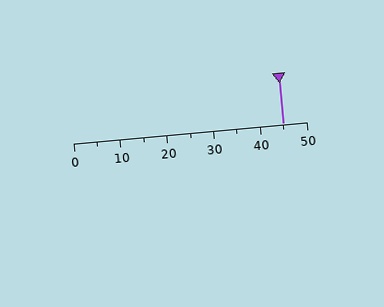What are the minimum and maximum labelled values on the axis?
The axis runs from 0 to 50.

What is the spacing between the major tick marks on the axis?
The major ticks are spaced 10 apart.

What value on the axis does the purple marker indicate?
The marker indicates approximately 45.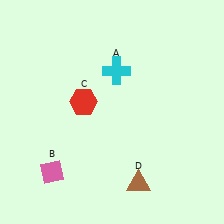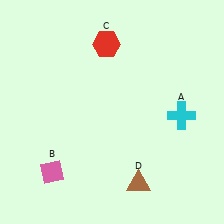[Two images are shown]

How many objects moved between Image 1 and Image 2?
2 objects moved between the two images.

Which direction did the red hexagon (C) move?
The red hexagon (C) moved up.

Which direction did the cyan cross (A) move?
The cyan cross (A) moved right.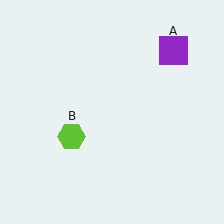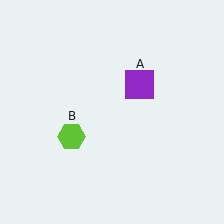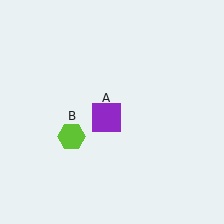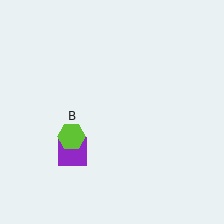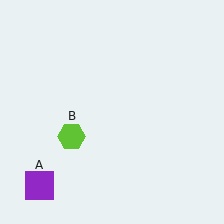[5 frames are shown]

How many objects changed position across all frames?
1 object changed position: purple square (object A).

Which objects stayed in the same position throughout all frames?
Lime hexagon (object B) remained stationary.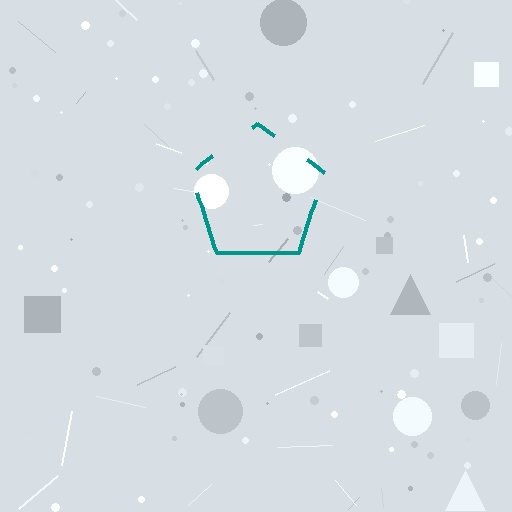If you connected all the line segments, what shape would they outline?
They would outline a pentagon.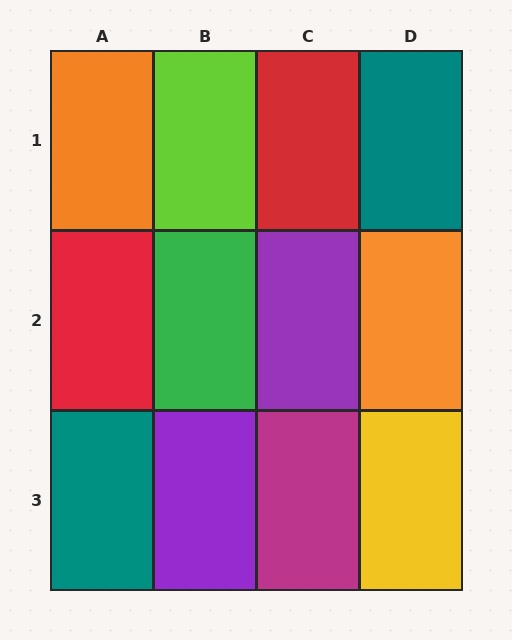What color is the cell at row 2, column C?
Purple.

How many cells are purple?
2 cells are purple.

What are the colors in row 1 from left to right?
Orange, lime, red, teal.